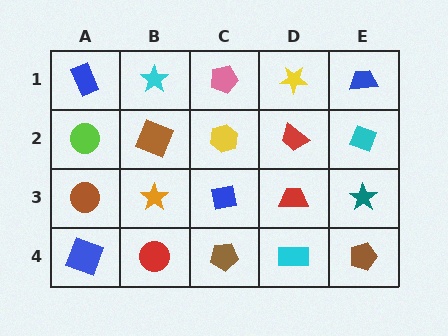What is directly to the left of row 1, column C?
A cyan star.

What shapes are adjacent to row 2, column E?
A blue trapezoid (row 1, column E), a teal star (row 3, column E), a red trapezoid (row 2, column D).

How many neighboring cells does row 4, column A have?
2.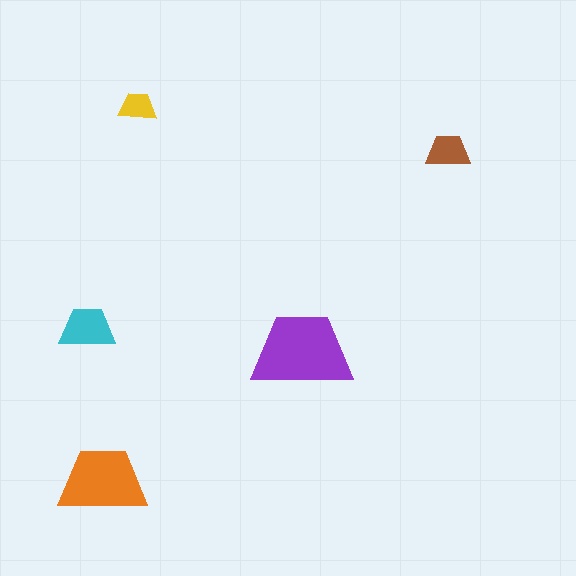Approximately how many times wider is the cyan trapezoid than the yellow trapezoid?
About 1.5 times wider.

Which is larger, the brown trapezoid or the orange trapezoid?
The orange one.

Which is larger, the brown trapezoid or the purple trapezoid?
The purple one.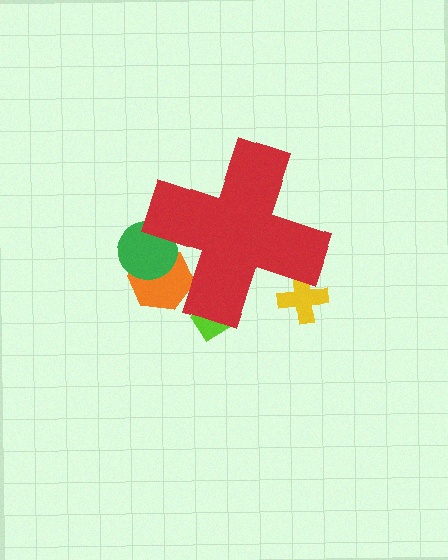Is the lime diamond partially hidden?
Yes, the lime diamond is partially hidden behind the red cross.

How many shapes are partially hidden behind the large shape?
4 shapes are partially hidden.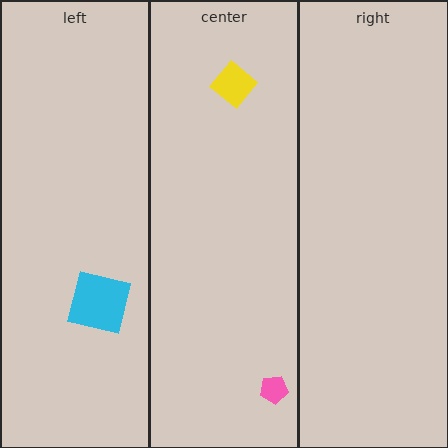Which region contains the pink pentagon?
The center region.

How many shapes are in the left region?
1.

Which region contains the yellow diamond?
The center region.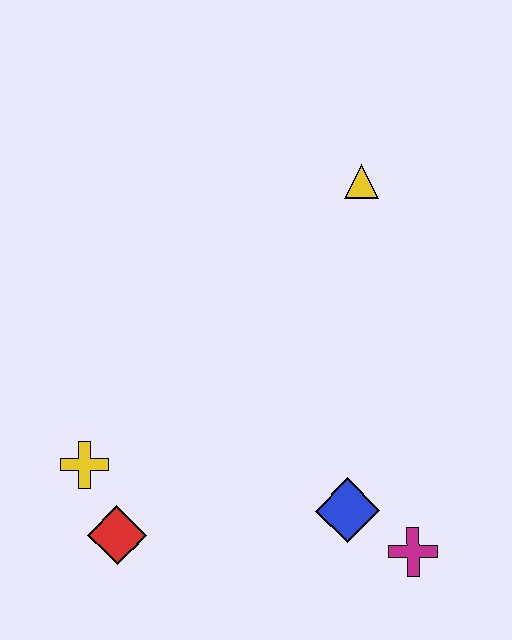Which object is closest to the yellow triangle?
The blue diamond is closest to the yellow triangle.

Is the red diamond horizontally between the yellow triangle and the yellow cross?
Yes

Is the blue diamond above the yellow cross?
No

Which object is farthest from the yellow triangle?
The red diamond is farthest from the yellow triangle.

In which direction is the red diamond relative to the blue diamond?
The red diamond is to the left of the blue diamond.